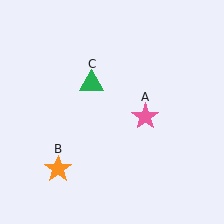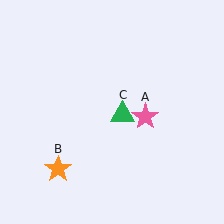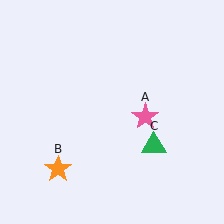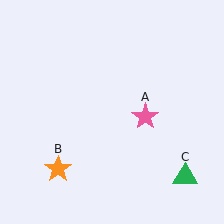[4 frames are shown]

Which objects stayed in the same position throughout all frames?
Pink star (object A) and orange star (object B) remained stationary.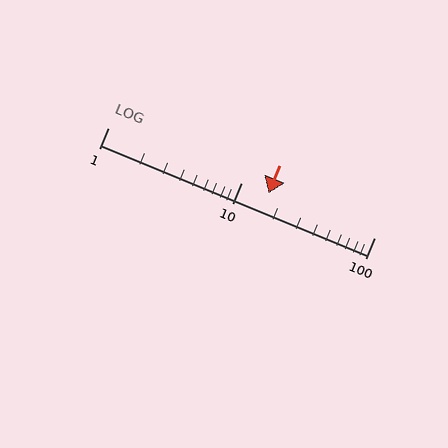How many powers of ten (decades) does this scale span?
The scale spans 2 decades, from 1 to 100.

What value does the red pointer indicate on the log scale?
The pointer indicates approximately 16.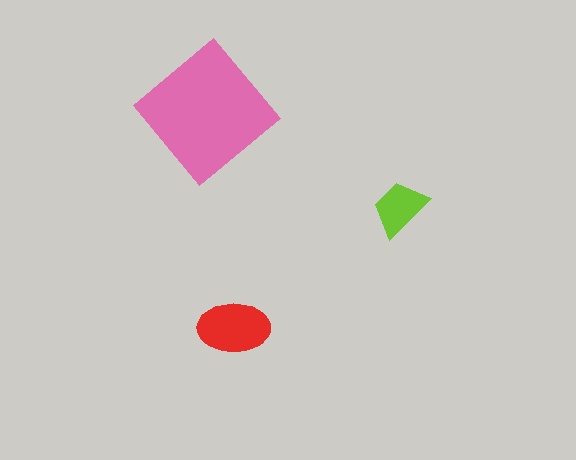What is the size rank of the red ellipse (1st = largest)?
2nd.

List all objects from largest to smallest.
The pink diamond, the red ellipse, the lime trapezoid.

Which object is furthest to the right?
The lime trapezoid is rightmost.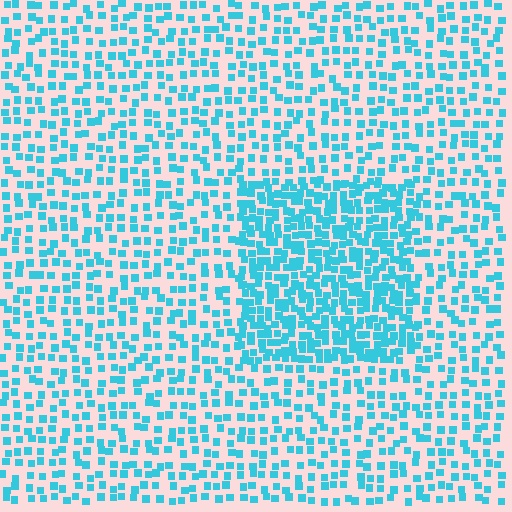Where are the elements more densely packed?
The elements are more densely packed inside the rectangle boundary.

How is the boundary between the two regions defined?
The boundary is defined by a change in element density (approximately 2.0x ratio). All elements are the same color, size, and shape.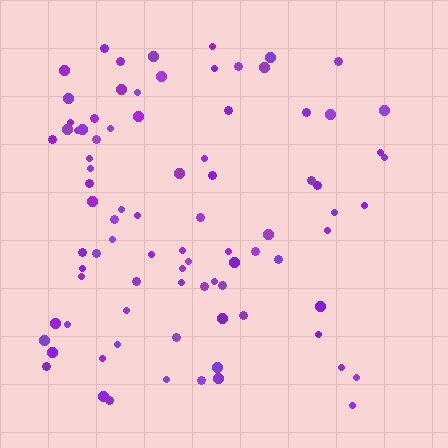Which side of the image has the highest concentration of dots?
The left.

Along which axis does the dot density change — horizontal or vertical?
Horizontal.